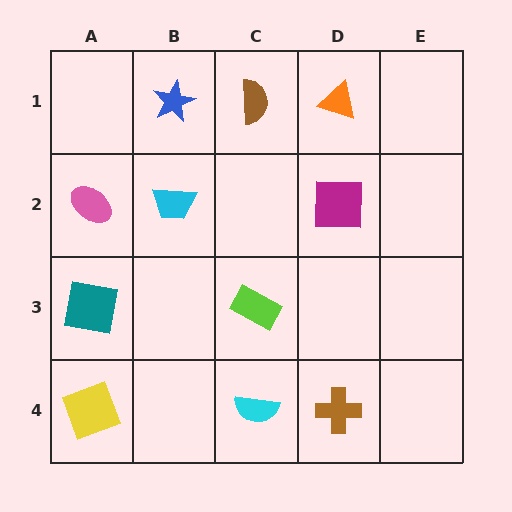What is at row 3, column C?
A lime rectangle.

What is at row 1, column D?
An orange triangle.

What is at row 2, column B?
A cyan trapezoid.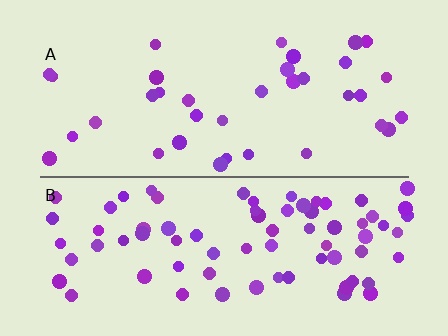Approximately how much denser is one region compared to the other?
Approximately 2.1× — region B over region A.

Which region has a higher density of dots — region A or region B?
B (the bottom).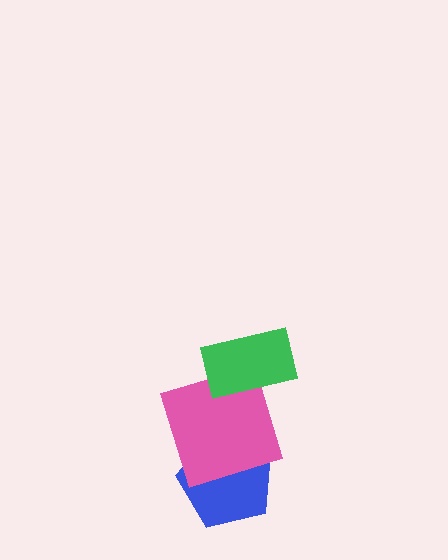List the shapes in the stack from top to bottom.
From top to bottom: the green rectangle, the pink square, the blue pentagon.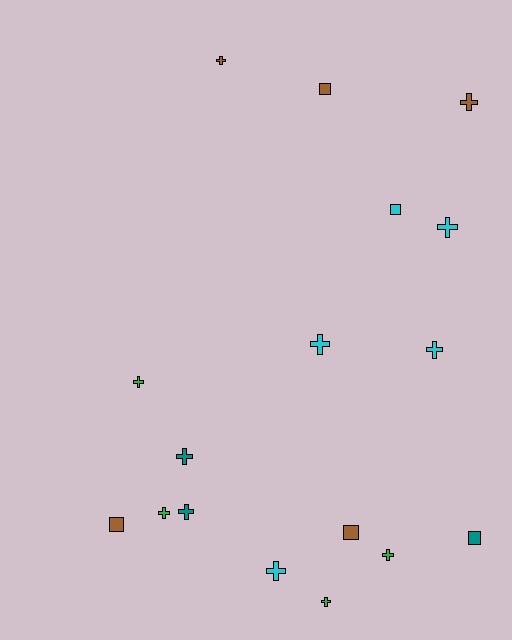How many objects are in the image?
There are 17 objects.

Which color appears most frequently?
Cyan, with 5 objects.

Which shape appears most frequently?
Cross, with 12 objects.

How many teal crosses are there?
There are 2 teal crosses.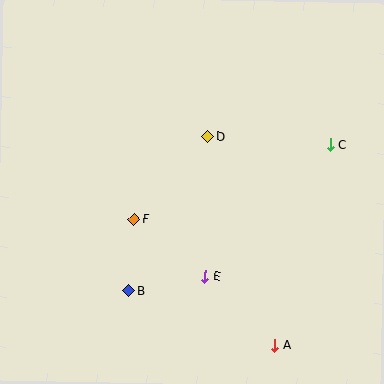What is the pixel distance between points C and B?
The distance between C and B is 249 pixels.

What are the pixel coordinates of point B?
Point B is at (129, 290).